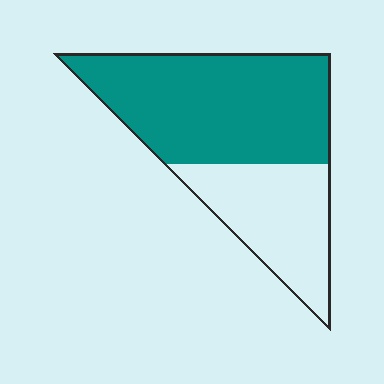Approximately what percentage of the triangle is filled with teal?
Approximately 65%.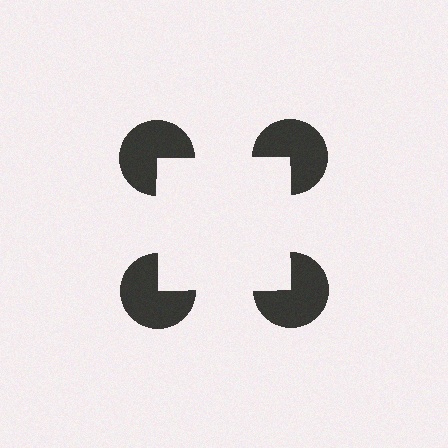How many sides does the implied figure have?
4 sides.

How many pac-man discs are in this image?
There are 4 — one at each vertex of the illusory square.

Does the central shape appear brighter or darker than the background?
It typically appears slightly brighter than the background, even though no actual brightness change is drawn.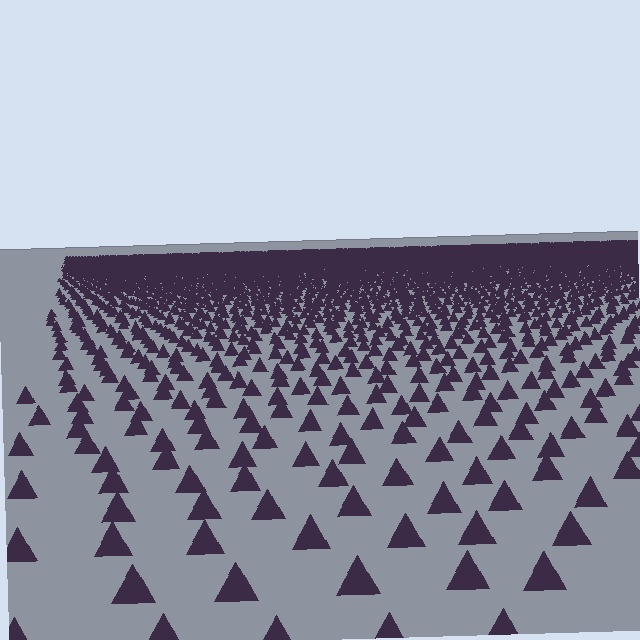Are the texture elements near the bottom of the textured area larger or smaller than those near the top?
Larger. Near the bottom, elements are closer to the viewer and appear at a bigger on-screen size.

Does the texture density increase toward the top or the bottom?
Density increases toward the top.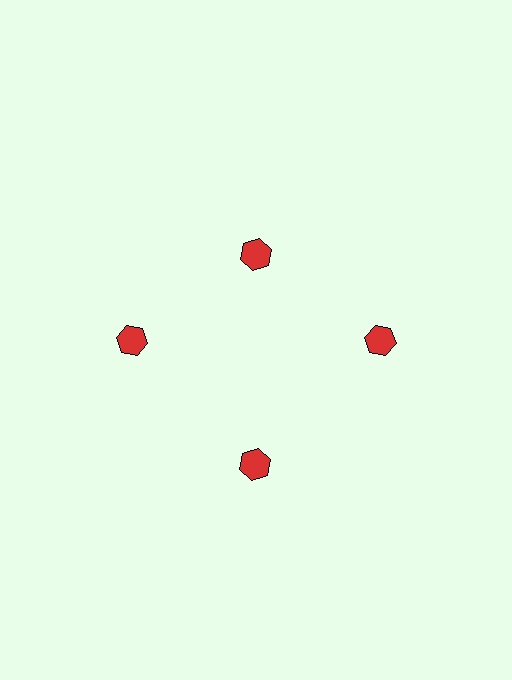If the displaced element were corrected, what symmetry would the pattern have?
It would have 4-fold rotational symmetry — the pattern would map onto itself every 90 degrees.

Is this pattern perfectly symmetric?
No. The 4 red hexagons are arranged in a ring, but one element near the 12 o'clock position is pulled inward toward the center, breaking the 4-fold rotational symmetry.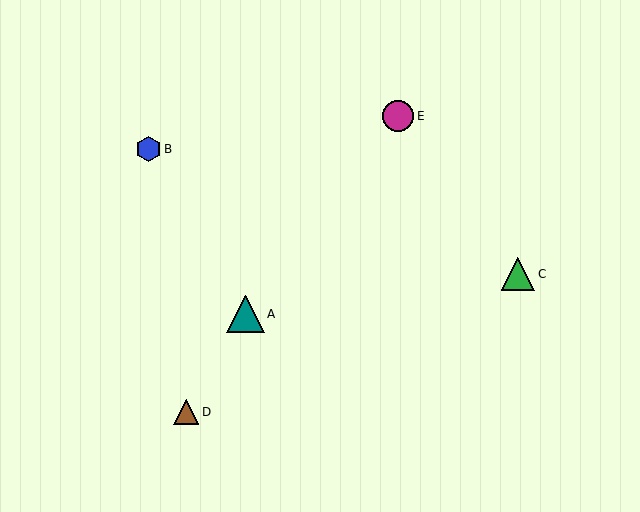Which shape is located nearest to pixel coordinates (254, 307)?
The teal triangle (labeled A) at (246, 314) is nearest to that location.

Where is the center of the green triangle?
The center of the green triangle is at (518, 274).